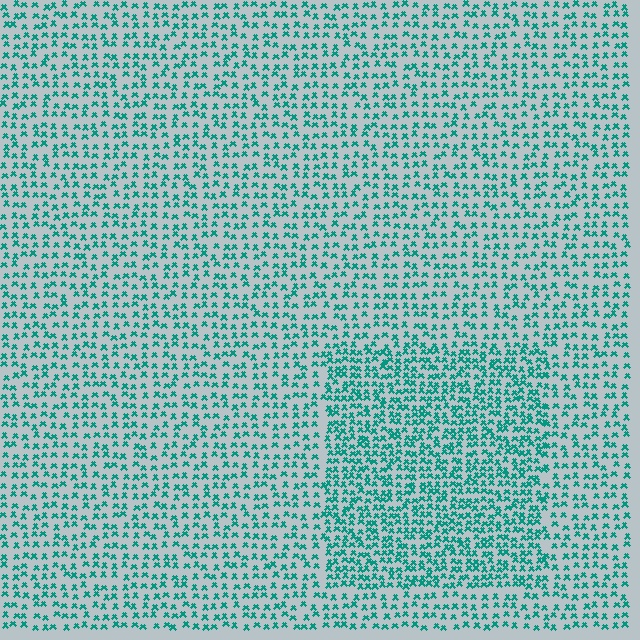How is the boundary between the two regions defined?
The boundary is defined by a change in element density (approximately 1.7x ratio). All elements are the same color, size, and shape.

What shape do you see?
I see a rectangle.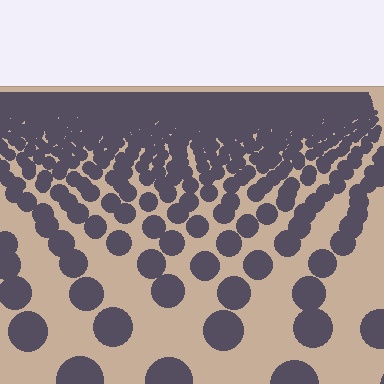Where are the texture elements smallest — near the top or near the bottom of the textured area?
Near the top.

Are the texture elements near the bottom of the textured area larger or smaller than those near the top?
Larger. Near the bottom, elements are closer to the viewer and appear at a bigger on-screen size.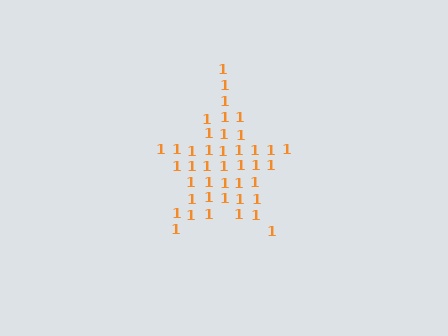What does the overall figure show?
The overall figure shows a star.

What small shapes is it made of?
It is made of small digit 1's.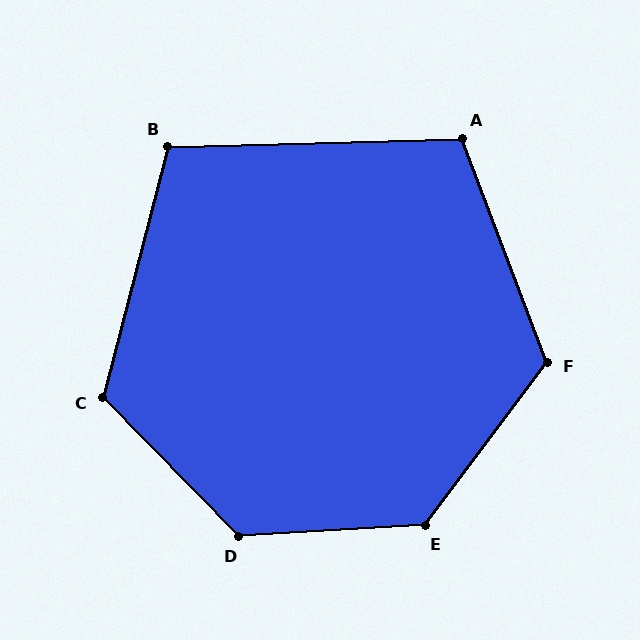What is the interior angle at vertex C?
Approximately 121 degrees (obtuse).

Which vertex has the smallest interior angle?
B, at approximately 106 degrees.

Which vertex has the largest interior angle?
D, at approximately 131 degrees.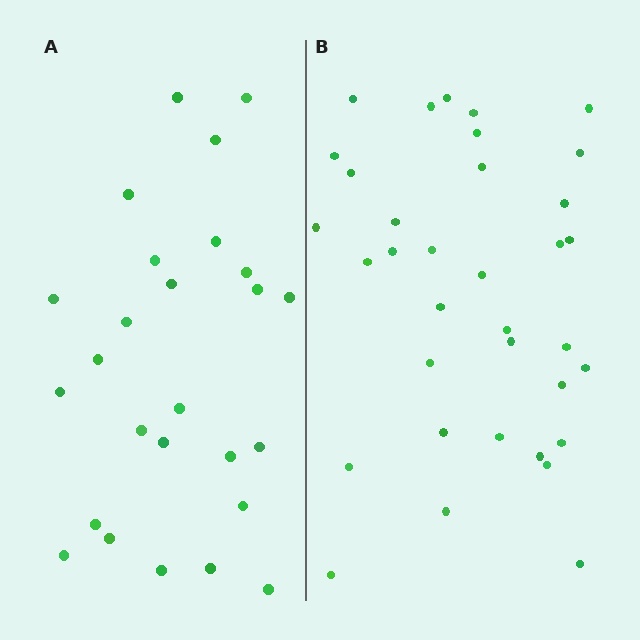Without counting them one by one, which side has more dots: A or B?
Region B (the right region) has more dots.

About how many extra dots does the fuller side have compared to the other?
Region B has roughly 8 or so more dots than region A.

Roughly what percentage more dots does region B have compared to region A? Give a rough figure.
About 35% more.